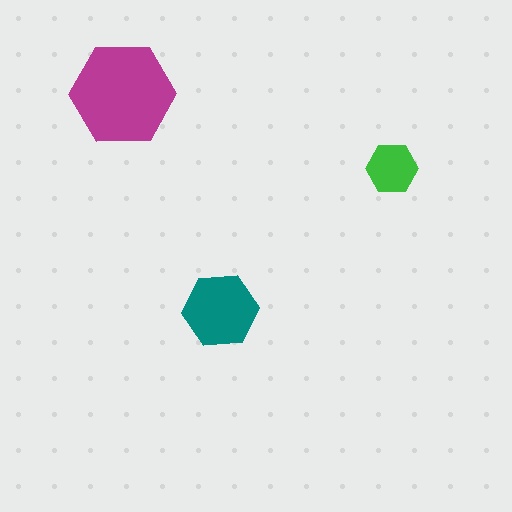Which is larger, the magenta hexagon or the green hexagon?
The magenta one.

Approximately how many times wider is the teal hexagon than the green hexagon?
About 1.5 times wider.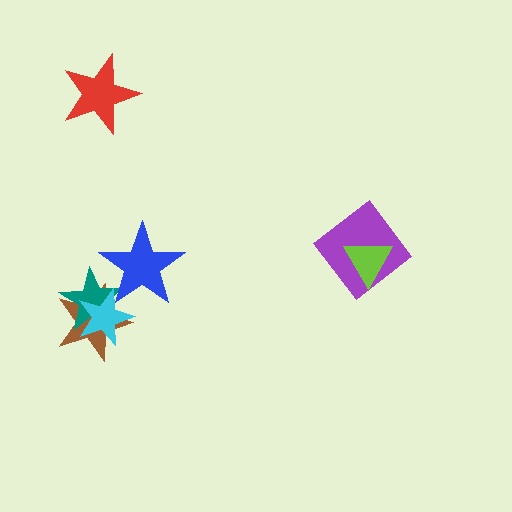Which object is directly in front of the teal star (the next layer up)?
The blue star is directly in front of the teal star.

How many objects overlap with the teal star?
3 objects overlap with the teal star.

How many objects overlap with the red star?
0 objects overlap with the red star.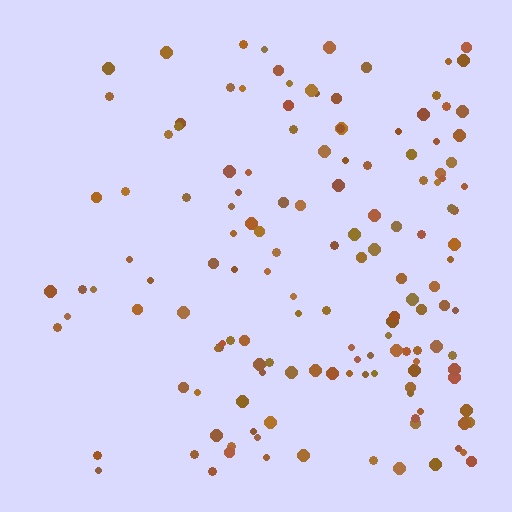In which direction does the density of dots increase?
From left to right, with the right side densest.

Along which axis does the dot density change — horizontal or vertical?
Horizontal.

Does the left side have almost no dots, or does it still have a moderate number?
Still a moderate number, just noticeably fewer than the right.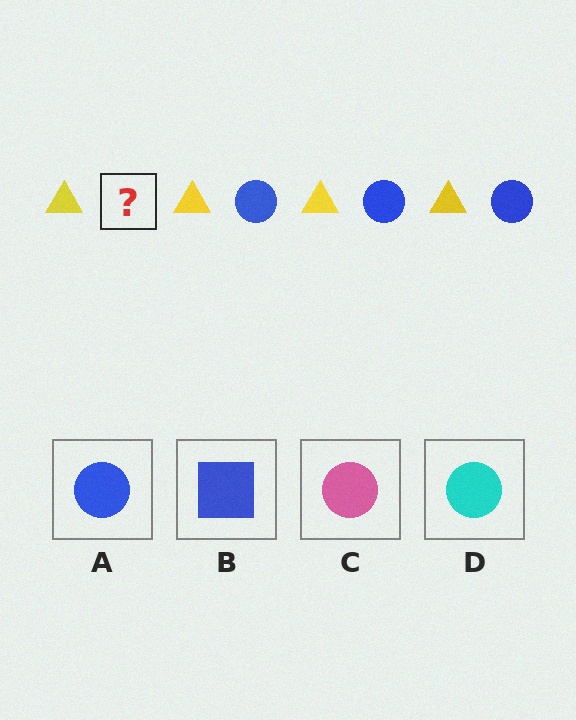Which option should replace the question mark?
Option A.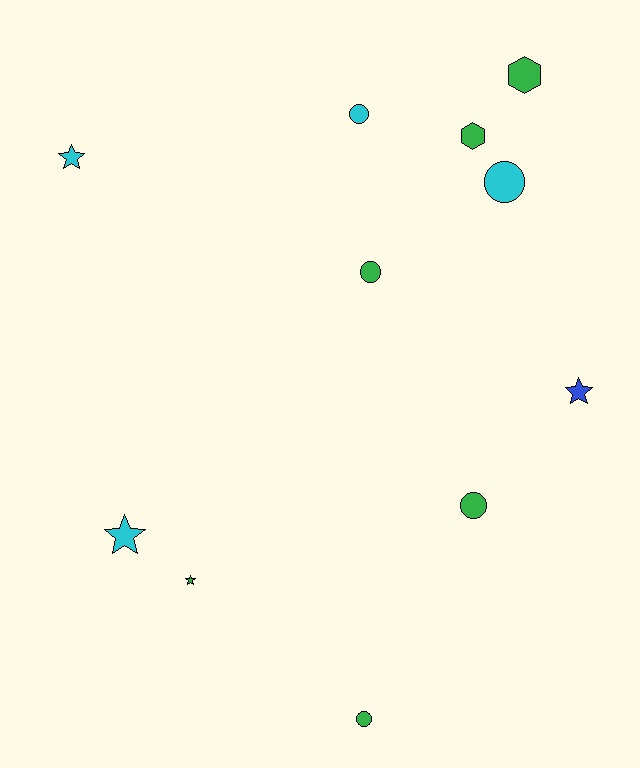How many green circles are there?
There are 3 green circles.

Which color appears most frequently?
Green, with 6 objects.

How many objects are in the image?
There are 11 objects.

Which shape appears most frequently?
Circle, with 5 objects.